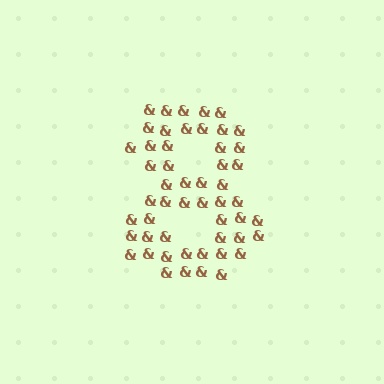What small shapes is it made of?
It is made of small ampersands.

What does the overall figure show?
The overall figure shows the digit 8.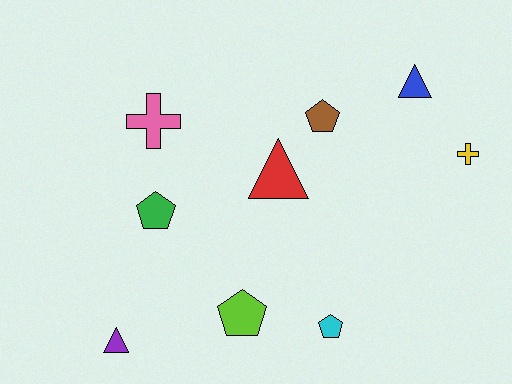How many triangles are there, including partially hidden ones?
There are 3 triangles.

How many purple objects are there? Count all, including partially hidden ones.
There is 1 purple object.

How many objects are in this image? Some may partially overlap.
There are 9 objects.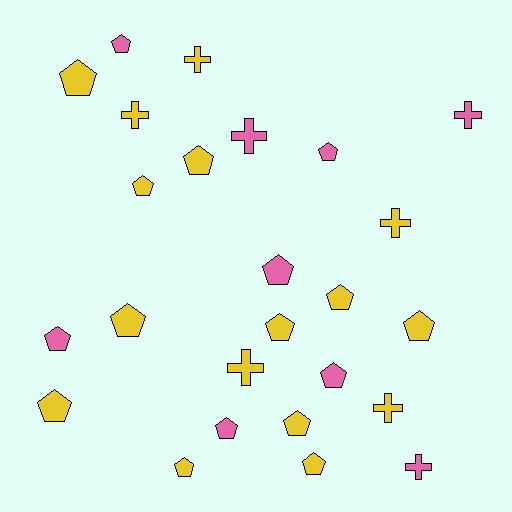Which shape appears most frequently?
Pentagon, with 17 objects.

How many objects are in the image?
There are 25 objects.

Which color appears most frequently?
Yellow, with 16 objects.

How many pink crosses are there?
There are 3 pink crosses.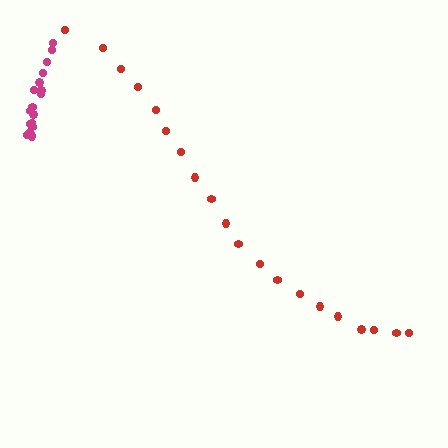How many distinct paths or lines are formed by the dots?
There are 2 distinct paths.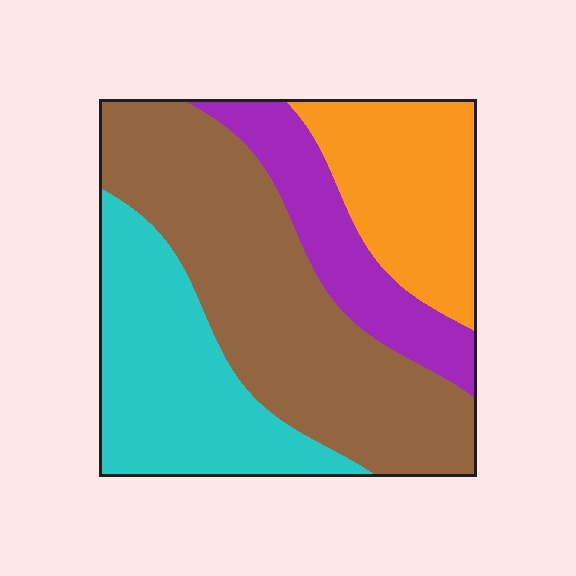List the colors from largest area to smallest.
From largest to smallest: brown, cyan, orange, purple.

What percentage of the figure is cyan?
Cyan covers around 25% of the figure.